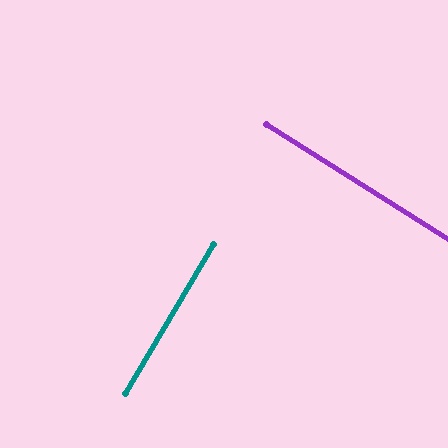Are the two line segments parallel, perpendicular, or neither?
Perpendicular — they meet at approximately 88°.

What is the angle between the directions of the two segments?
Approximately 88 degrees.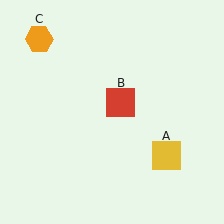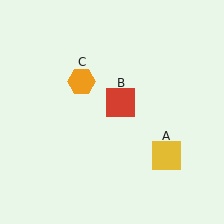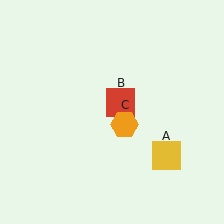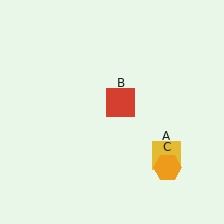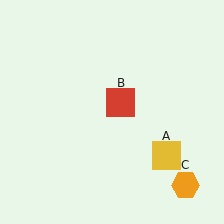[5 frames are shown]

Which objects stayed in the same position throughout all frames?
Yellow square (object A) and red square (object B) remained stationary.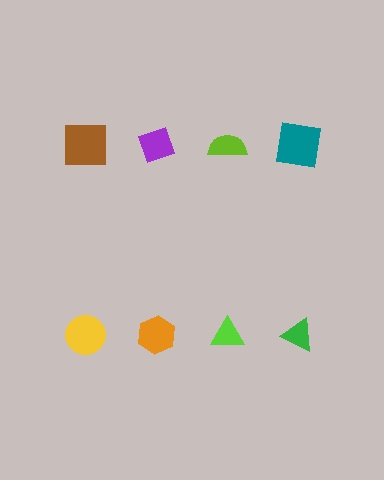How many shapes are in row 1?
4 shapes.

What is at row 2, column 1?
A yellow circle.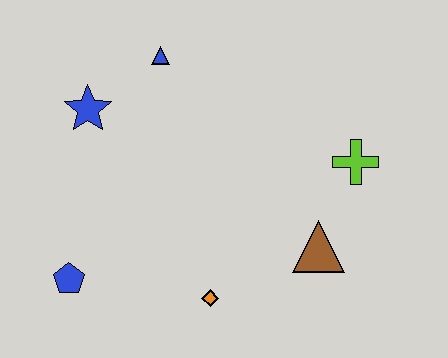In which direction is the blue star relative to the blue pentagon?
The blue star is above the blue pentagon.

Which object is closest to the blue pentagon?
The orange diamond is closest to the blue pentagon.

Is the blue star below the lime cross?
No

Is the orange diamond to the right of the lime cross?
No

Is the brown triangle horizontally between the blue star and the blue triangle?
No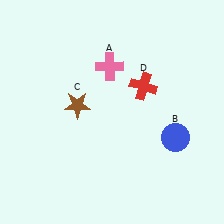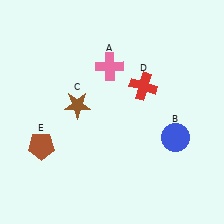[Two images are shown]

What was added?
A brown pentagon (E) was added in Image 2.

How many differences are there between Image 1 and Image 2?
There is 1 difference between the two images.